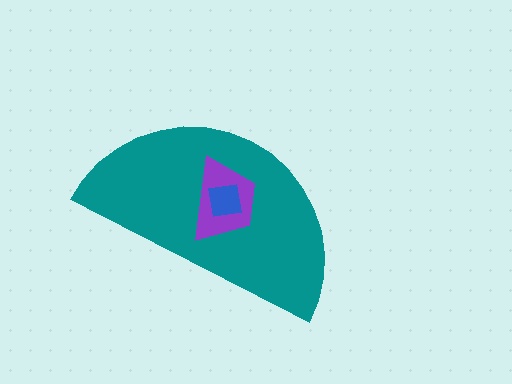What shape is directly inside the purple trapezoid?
The blue square.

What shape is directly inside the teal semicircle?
The purple trapezoid.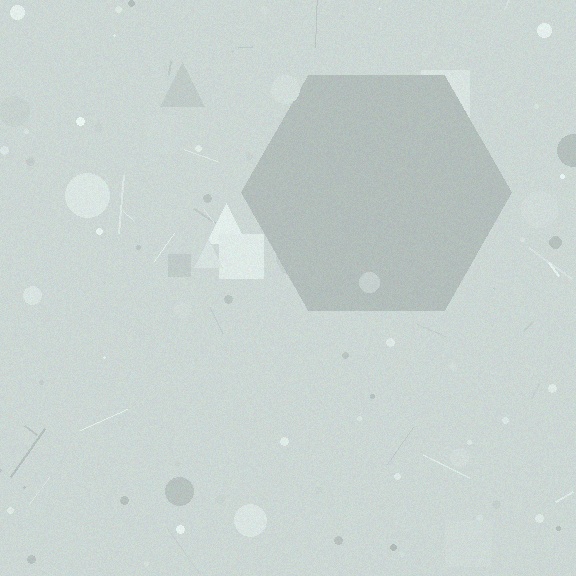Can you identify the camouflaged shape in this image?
The camouflaged shape is a hexagon.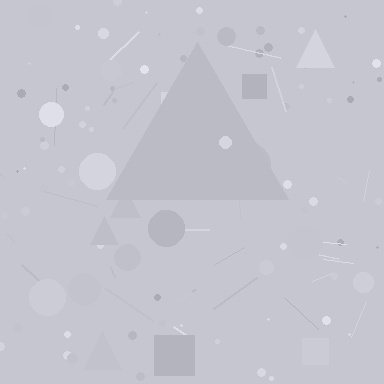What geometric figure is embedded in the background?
A triangle is embedded in the background.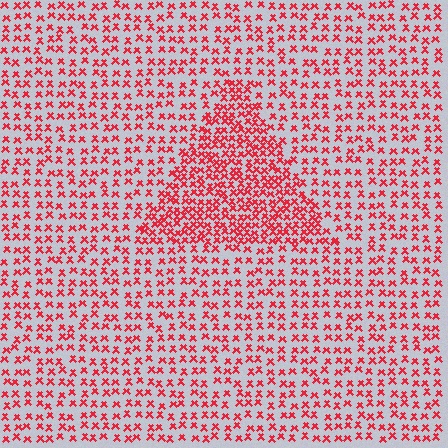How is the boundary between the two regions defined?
The boundary is defined by a change in element density (approximately 2.0x ratio). All elements are the same color, size, and shape.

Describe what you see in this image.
The image contains small red elements arranged at two different densities. A triangle-shaped region is visible where the elements are more densely packed than the surrounding area.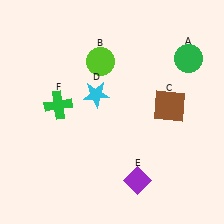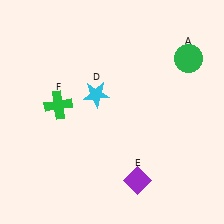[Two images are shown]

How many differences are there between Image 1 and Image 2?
There are 2 differences between the two images.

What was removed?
The brown square (C), the lime circle (B) were removed in Image 2.